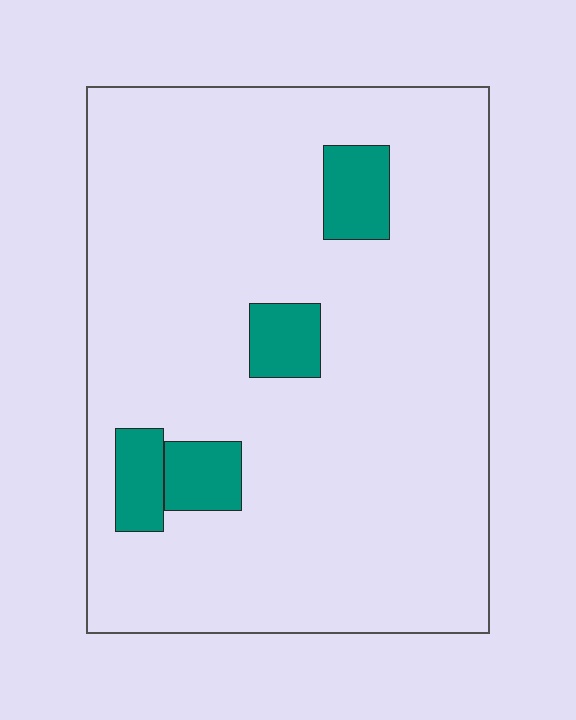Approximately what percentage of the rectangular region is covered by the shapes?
Approximately 10%.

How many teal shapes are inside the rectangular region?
4.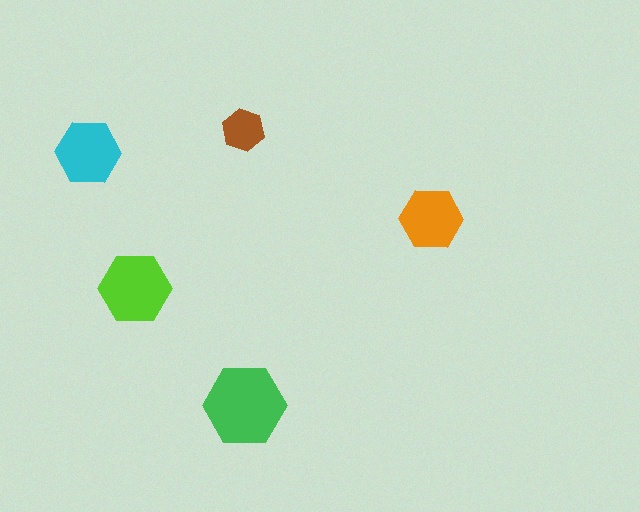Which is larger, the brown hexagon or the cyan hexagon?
The cyan one.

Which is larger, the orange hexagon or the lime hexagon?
The lime one.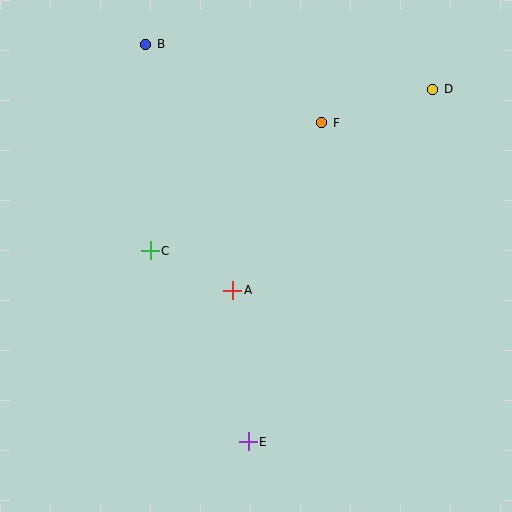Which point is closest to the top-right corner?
Point D is closest to the top-right corner.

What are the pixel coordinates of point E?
Point E is at (248, 442).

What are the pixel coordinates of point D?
Point D is at (433, 89).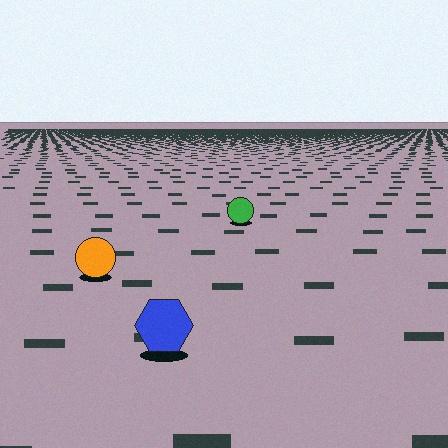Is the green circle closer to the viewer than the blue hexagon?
No. The blue hexagon is closer — you can tell from the texture gradient: the ground texture is coarser near it.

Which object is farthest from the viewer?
The green circle is farthest from the viewer. It appears smaller and the ground texture around it is denser.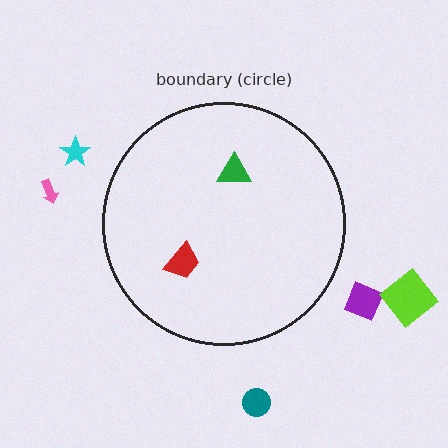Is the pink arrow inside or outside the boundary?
Outside.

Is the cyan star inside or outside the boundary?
Outside.